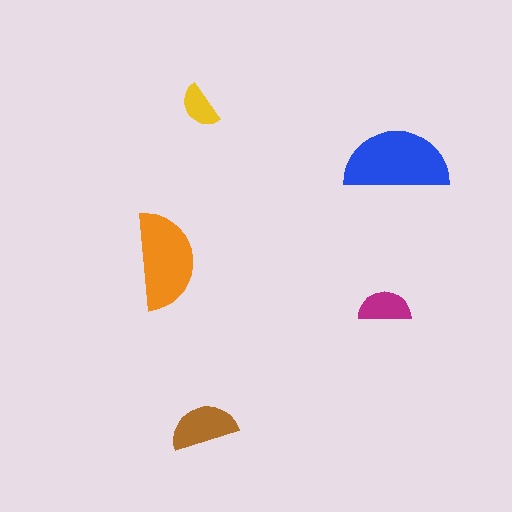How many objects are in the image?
There are 5 objects in the image.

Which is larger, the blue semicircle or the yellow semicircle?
The blue one.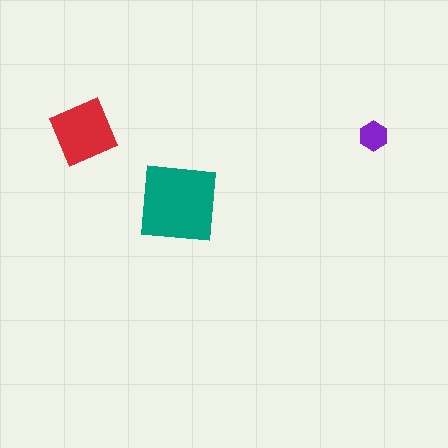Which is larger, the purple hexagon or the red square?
The red square.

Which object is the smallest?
The purple hexagon.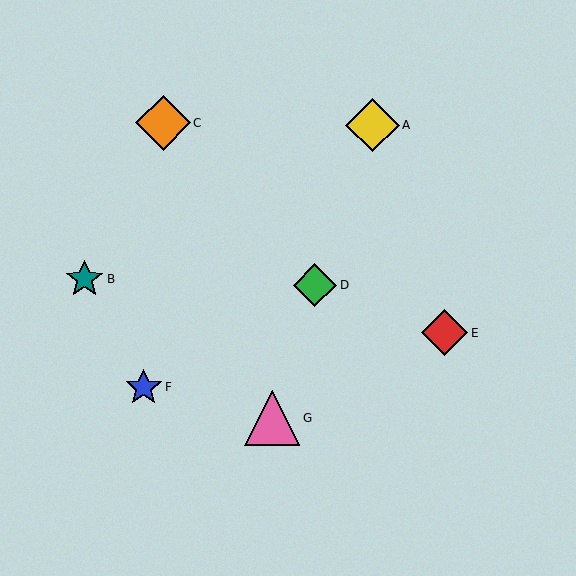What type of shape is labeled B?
Shape B is a teal star.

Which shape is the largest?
The pink triangle (labeled G) is the largest.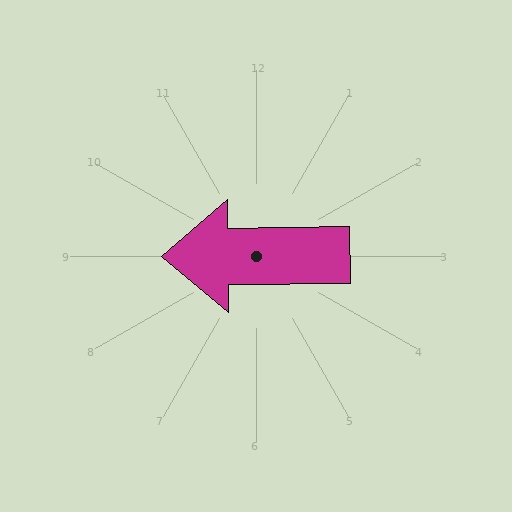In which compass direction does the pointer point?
West.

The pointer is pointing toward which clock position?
Roughly 9 o'clock.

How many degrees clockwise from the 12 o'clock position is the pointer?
Approximately 270 degrees.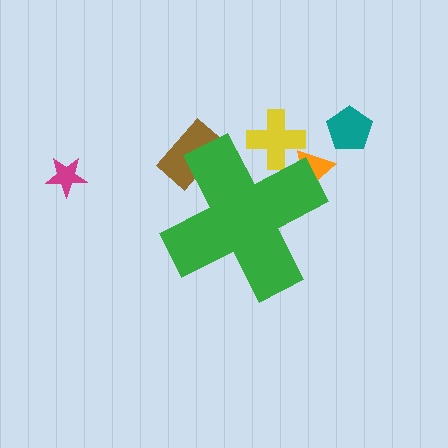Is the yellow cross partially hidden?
Yes, the yellow cross is partially hidden behind the green cross.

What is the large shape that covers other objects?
A green cross.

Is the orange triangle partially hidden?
Yes, the orange triangle is partially hidden behind the green cross.